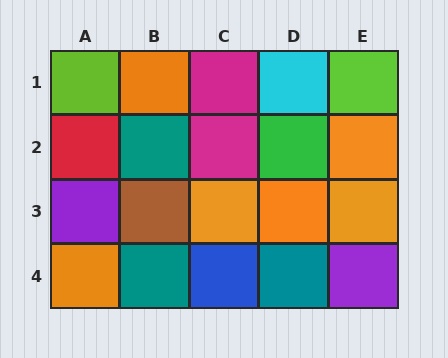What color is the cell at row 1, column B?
Orange.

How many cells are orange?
6 cells are orange.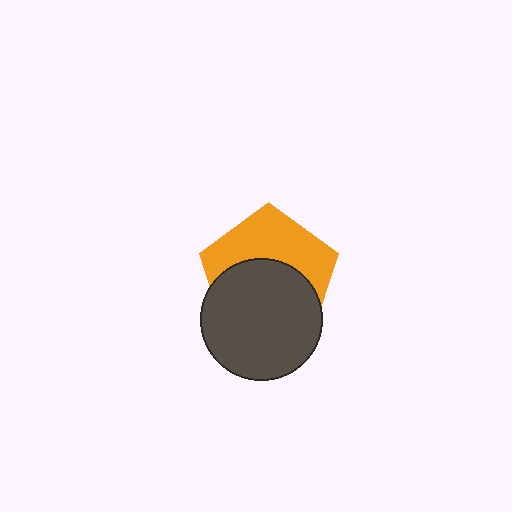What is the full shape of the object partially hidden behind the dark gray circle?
The partially hidden object is an orange pentagon.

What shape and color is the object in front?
The object in front is a dark gray circle.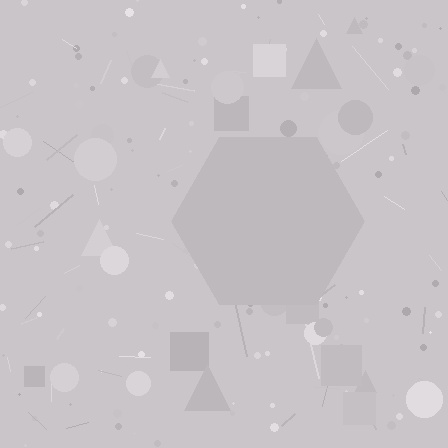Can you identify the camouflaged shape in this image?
The camouflaged shape is a hexagon.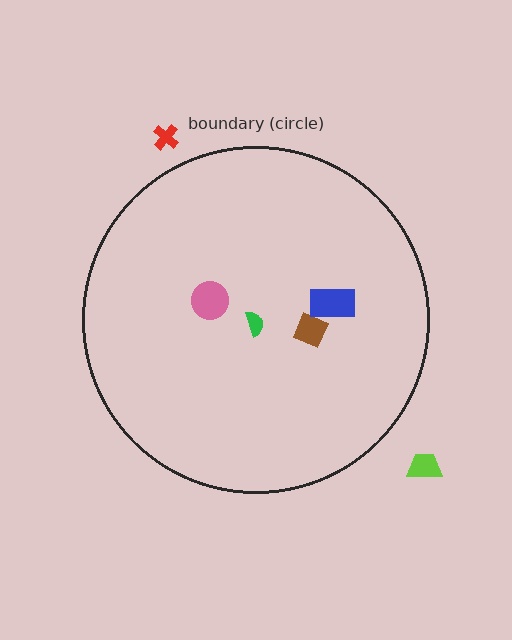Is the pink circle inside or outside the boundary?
Inside.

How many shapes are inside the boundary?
4 inside, 2 outside.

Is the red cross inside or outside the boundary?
Outside.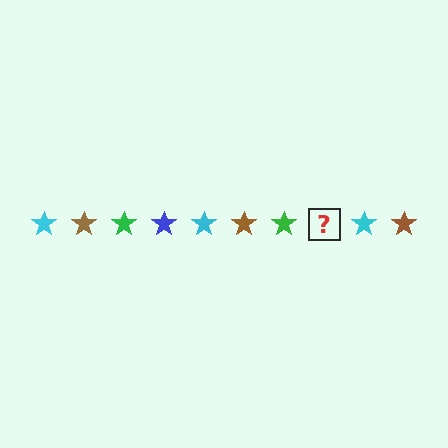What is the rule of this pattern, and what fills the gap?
The rule is that the pattern cycles through cyan, brown, green, blue stars. The gap should be filled with a blue star.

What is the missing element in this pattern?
The missing element is a blue star.